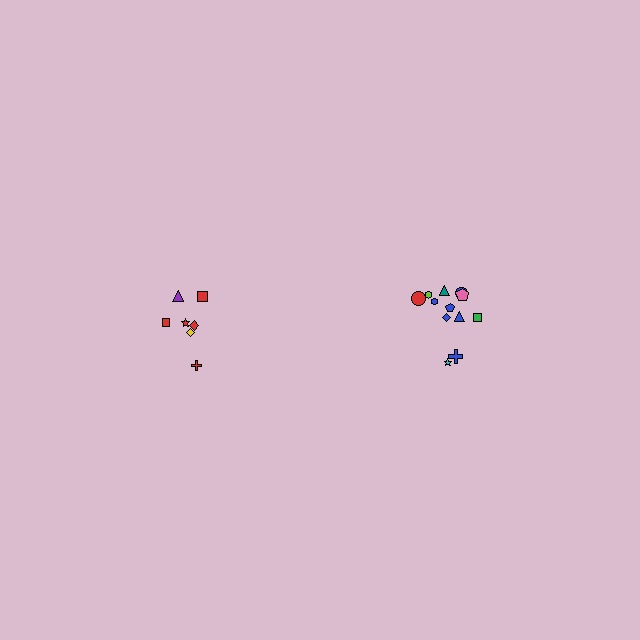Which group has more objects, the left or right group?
The right group.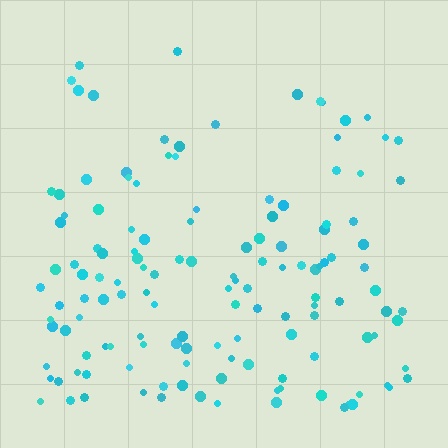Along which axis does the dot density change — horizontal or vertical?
Vertical.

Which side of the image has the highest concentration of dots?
The bottom.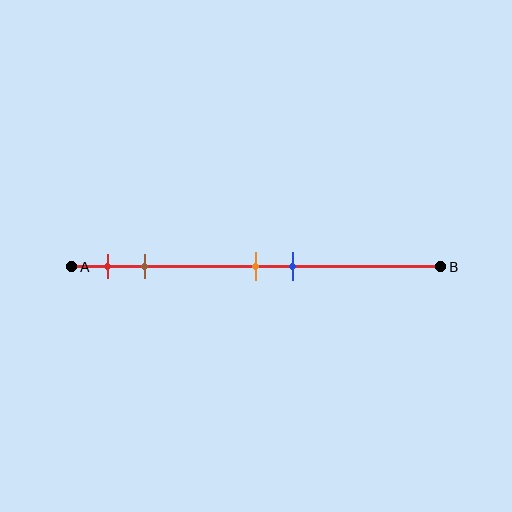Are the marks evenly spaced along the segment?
No, the marks are not evenly spaced.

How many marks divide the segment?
There are 4 marks dividing the segment.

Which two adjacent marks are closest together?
The orange and blue marks are the closest adjacent pair.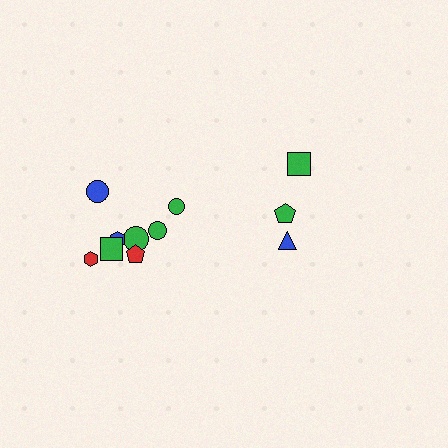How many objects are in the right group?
There are 3 objects.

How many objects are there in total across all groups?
There are 11 objects.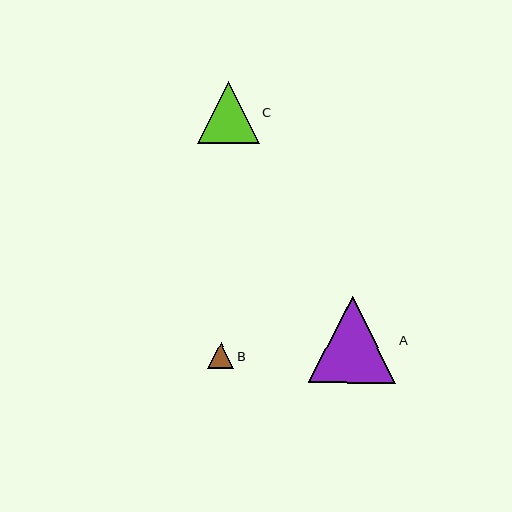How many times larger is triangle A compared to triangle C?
Triangle A is approximately 1.4 times the size of triangle C.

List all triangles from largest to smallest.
From largest to smallest: A, C, B.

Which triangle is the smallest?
Triangle B is the smallest with a size of approximately 27 pixels.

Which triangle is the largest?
Triangle A is the largest with a size of approximately 86 pixels.